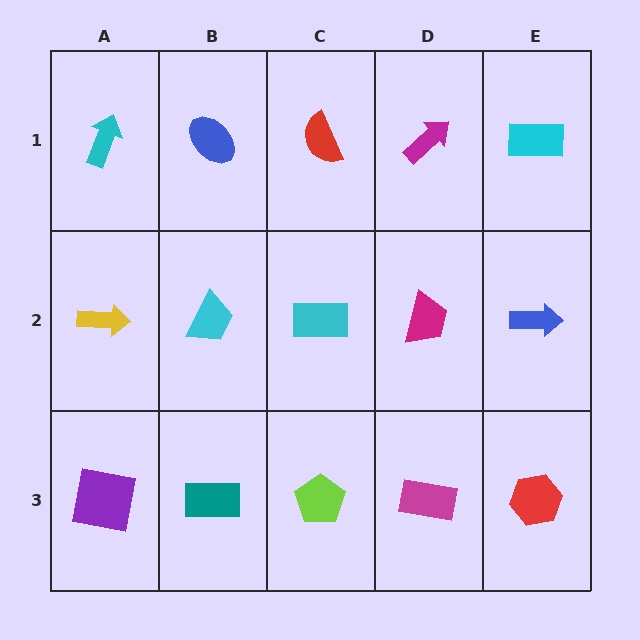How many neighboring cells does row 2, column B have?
4.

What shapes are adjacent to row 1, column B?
A cyan trapezoid (row 2, column B), a cyan arrow (row 1, column A), a red semicircle (row 1, column C).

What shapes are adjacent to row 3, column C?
A cyan rectangle (row 2, column C), a teal rectangle (row 3, column B), a magenta rectangle (row 3, column D).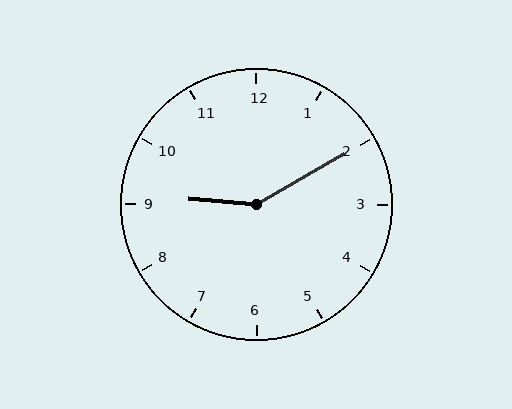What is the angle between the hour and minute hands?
Approximately 145 degrees.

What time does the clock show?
9:10.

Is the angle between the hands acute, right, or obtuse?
It is obtuse.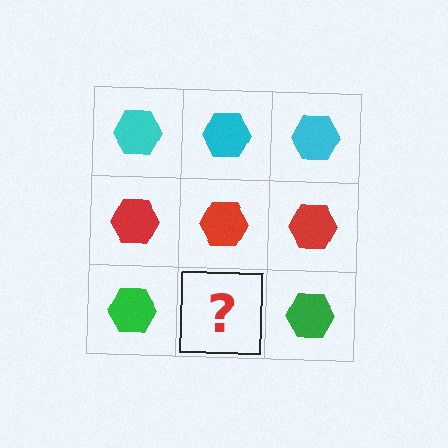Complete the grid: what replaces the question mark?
The question mark should be replaced with a green hexagon.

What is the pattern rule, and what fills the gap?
The rule is that each row has a consistent color. The gap should be filled with a green hexagon.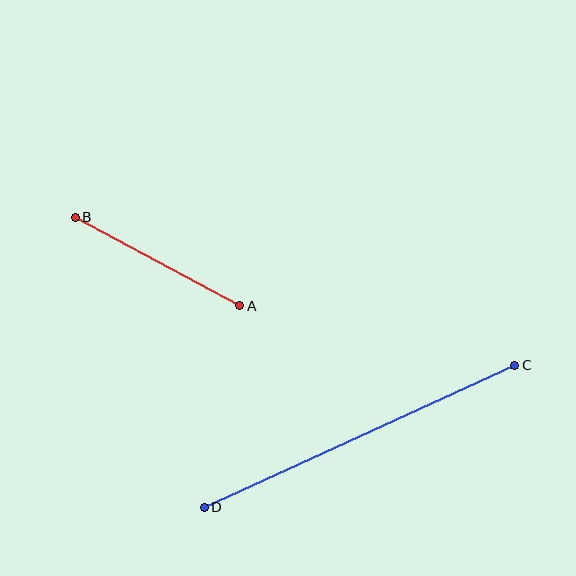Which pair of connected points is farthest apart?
Points C and D are farthest apart.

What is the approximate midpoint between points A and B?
The midpoint is at approximately (158, 261) pixels.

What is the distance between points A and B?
The distance is approximately 187 pixels.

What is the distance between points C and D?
The distance is approximately 341 pixels.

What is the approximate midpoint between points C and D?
The midpoint is at approximately (359, 436) pixels.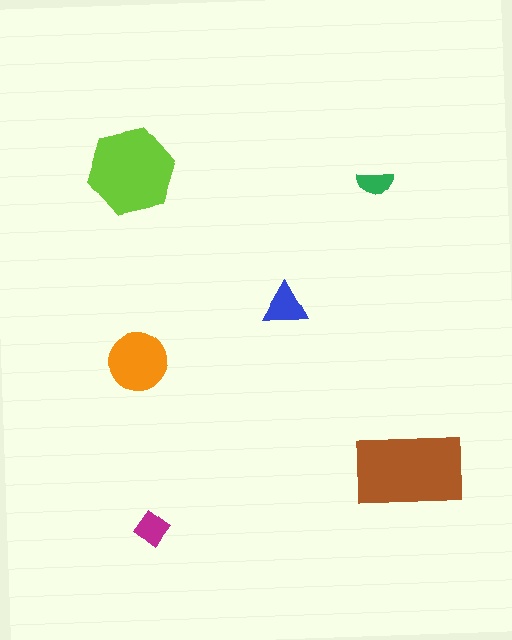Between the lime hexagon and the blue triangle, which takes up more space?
The lime hexagon.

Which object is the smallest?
The green semicircle.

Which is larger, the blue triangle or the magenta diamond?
The blue triangle.